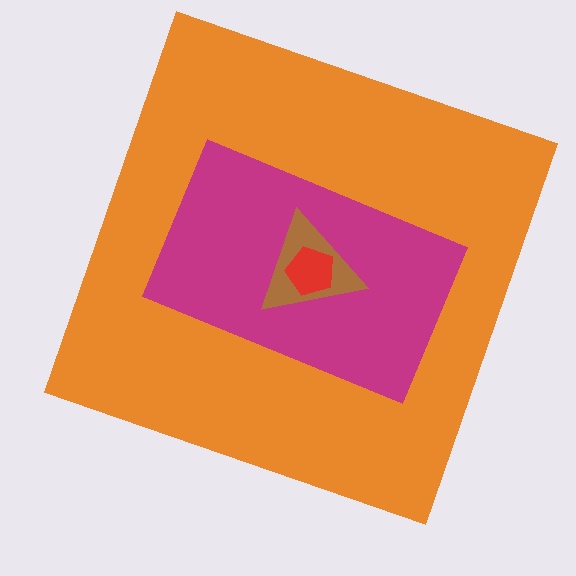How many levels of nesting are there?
4.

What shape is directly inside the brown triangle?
The red pentagon.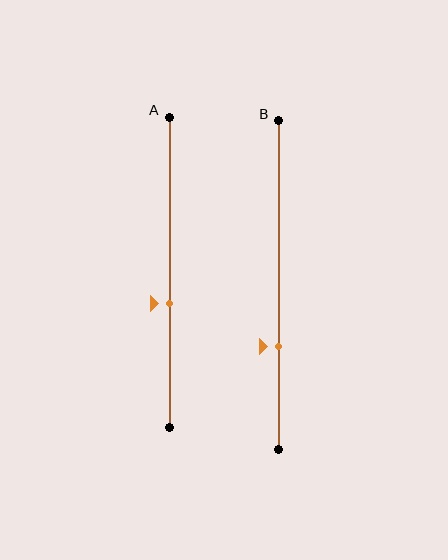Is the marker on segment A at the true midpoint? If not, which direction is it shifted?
No, the marker on segment A is shifted downward by about 10% of the segment length.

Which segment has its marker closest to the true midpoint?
Segment A has its marker closest to the true midpoint.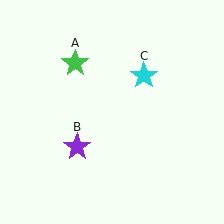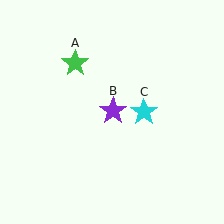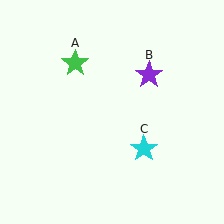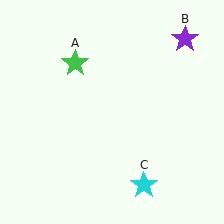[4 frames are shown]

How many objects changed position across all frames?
2 objects changed position: purple star (object B), cyan star (object C).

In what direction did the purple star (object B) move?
The purple star (object B) moved up and to the right.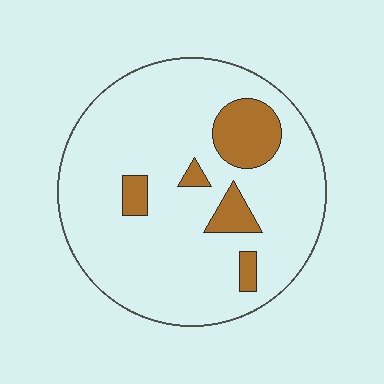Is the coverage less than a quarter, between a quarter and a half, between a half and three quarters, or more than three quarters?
Less than a quarter.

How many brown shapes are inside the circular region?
5.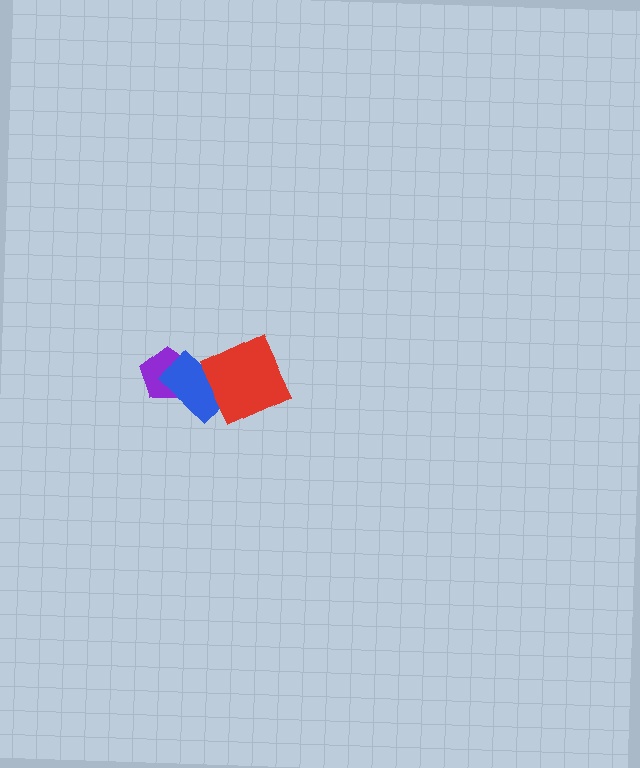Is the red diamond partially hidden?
No, no other shape covers it.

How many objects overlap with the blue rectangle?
2 objects overlap with the blue rectangle.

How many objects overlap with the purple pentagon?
1 object overlaps with the purple pentagon.